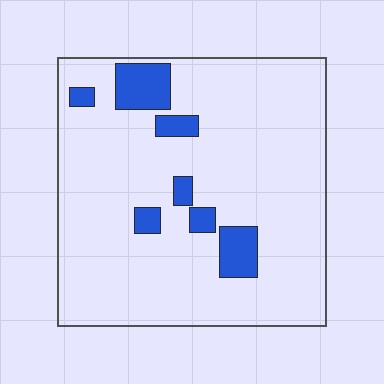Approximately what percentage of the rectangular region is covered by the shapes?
Approximately 10%.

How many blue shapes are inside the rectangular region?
7.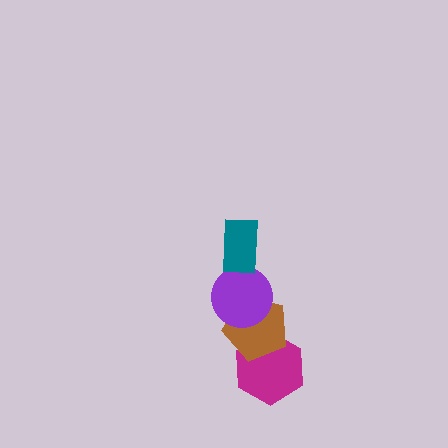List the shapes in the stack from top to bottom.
From top to bottom: the teal rectangle, the purple circle, the brown pentagon, the magenta hexagon.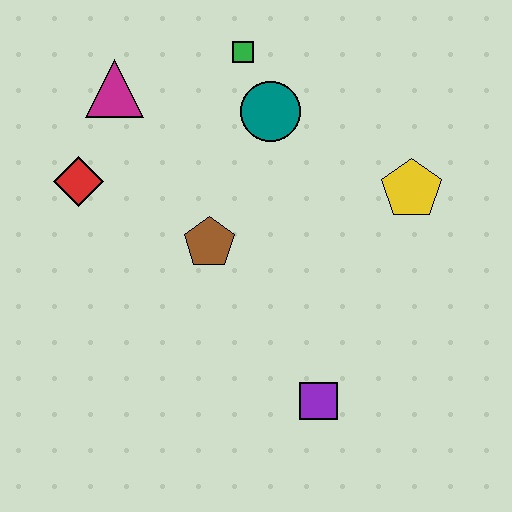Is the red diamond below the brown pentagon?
No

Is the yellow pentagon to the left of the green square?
No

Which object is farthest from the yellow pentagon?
The red diamond is farthest from the yellow pentagon.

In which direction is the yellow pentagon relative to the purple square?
The yellow pentagon is above the purple square.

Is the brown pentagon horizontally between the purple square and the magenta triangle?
Yes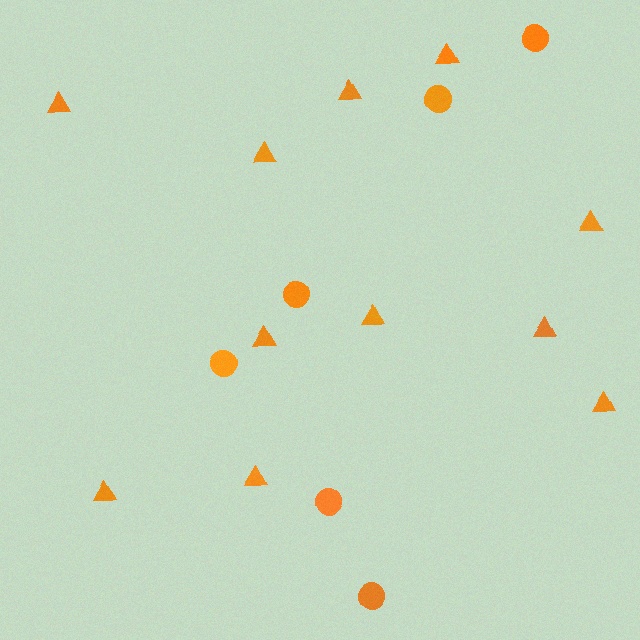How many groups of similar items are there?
There are 2 groups: one group of triangles (11) and one group of circles (6).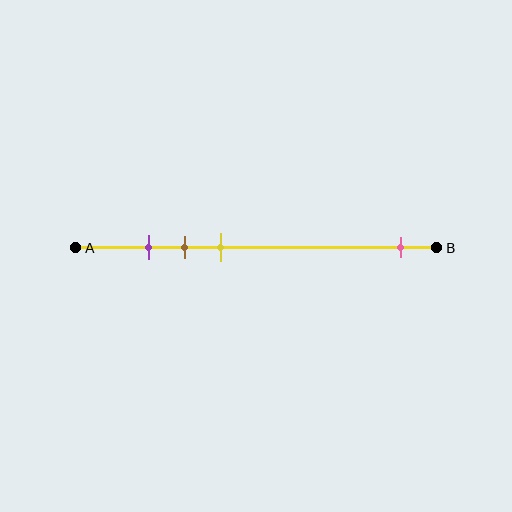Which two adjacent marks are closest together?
The purple and brown marks are the closest adjacent pair.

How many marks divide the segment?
There are 4 marks dividing the segment.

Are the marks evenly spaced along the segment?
No, the marks are not evenly spaced.